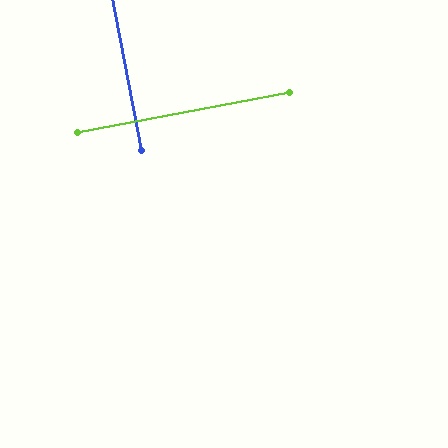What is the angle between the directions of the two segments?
Approximately 90 degrees.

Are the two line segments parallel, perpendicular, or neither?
Perpendicular — they meet at approximately 90°.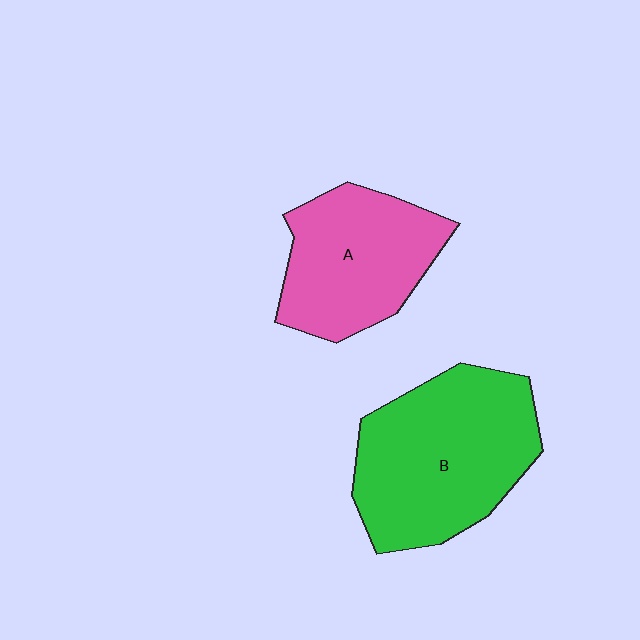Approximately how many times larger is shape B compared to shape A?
Approximately 1.3 times.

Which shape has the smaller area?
Shape A (pink).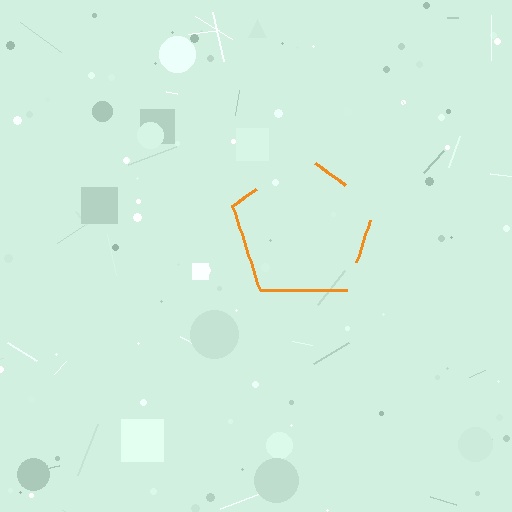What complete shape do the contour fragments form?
The contour fragments form a pentagon.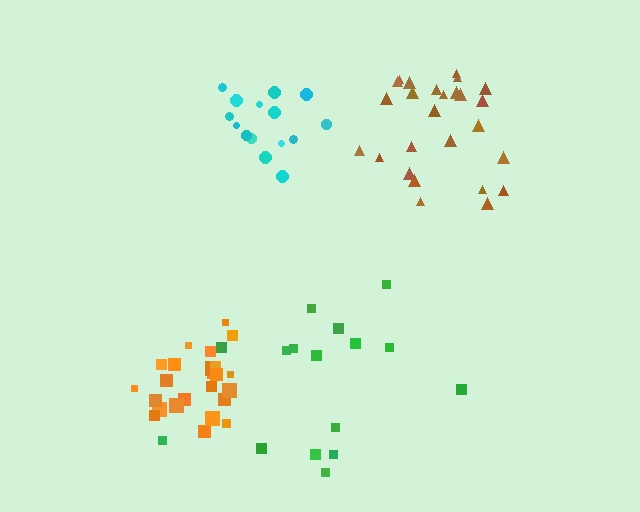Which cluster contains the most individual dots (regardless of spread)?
Brown (27).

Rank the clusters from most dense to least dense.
orange, brown, cyan, green.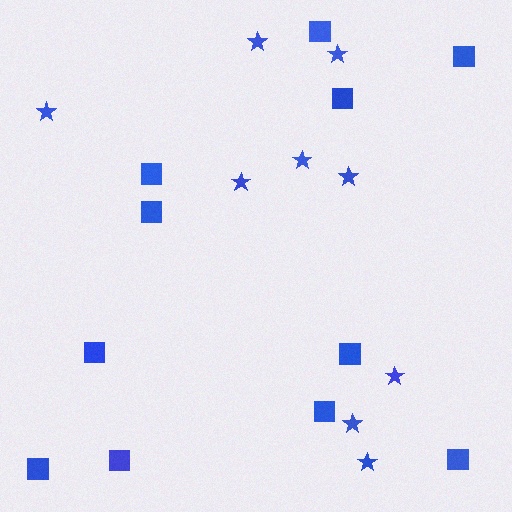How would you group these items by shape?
There are 2 groups: one group of stars (9) and one group of squares (11).